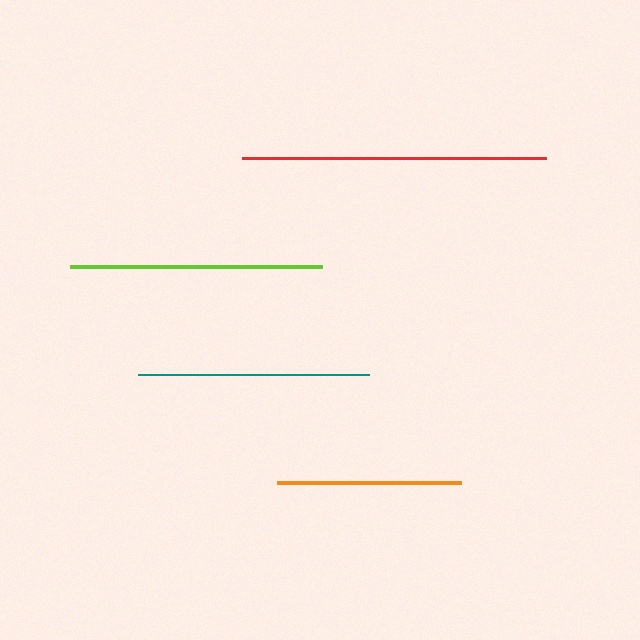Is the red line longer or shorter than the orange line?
The red line is longer than the orange line.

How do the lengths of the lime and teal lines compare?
The lime and teal lines are approximately the same length.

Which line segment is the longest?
The red line is the longest at approximately 304 pixels.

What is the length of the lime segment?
The lime segment is approximately 252 pixels long.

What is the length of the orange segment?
The orange segment is approximately 184 pixels long.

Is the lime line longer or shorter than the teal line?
The lime line is longer than the teal line.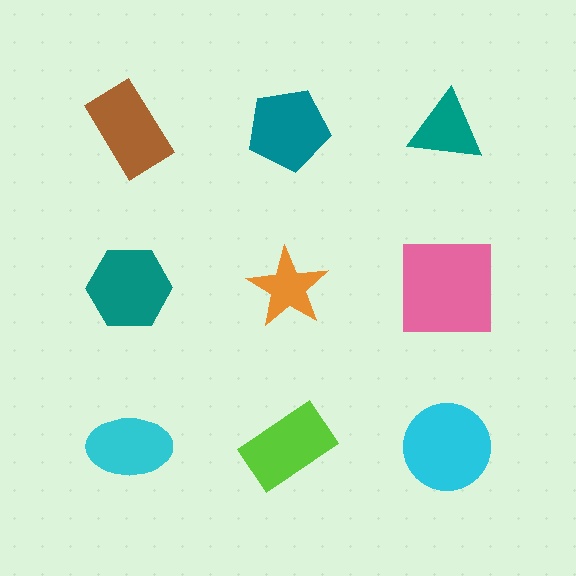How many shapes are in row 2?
3 shapes.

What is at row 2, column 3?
A pink square.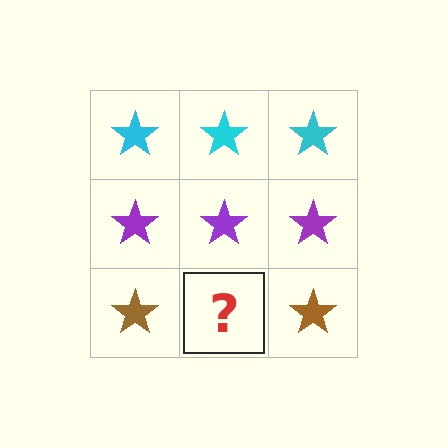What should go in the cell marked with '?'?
The missing cell should contain a brown star.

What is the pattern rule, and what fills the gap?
The rule is that each row has a consistent color. The gap should be filled with a brown star.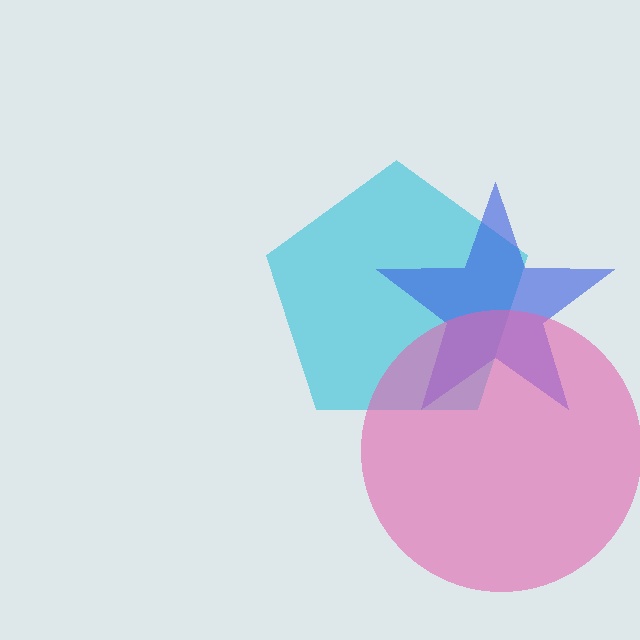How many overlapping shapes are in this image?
There are 3 overlapping shapes in the image.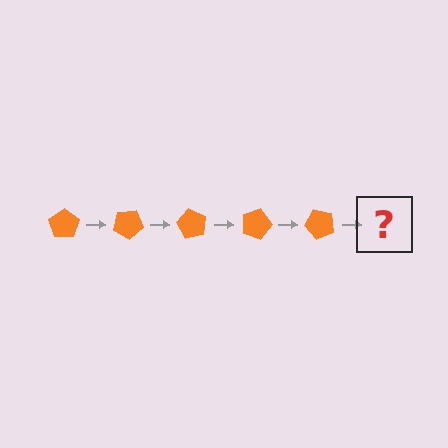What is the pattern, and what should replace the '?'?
The pattern is that the pentagon rotates 30 degrees each step. The '?' should be an orange pentagon rotated 150 degrees.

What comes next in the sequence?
The next element should be an orange pentagon rotated 150 degrees.